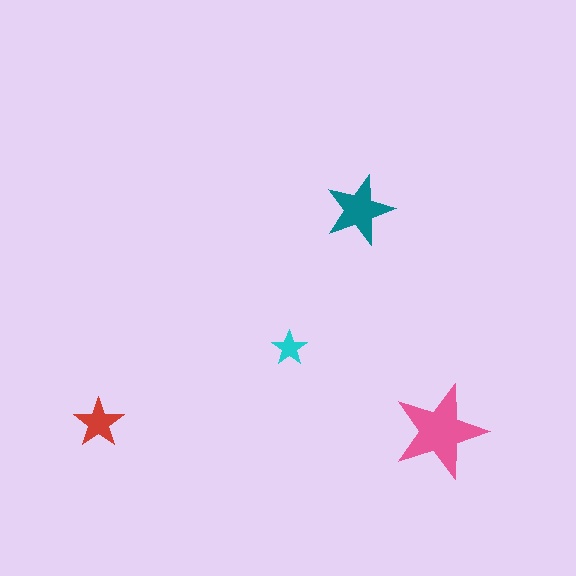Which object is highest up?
The teal star is topmost.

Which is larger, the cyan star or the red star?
The red one.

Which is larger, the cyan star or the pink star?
The pink one.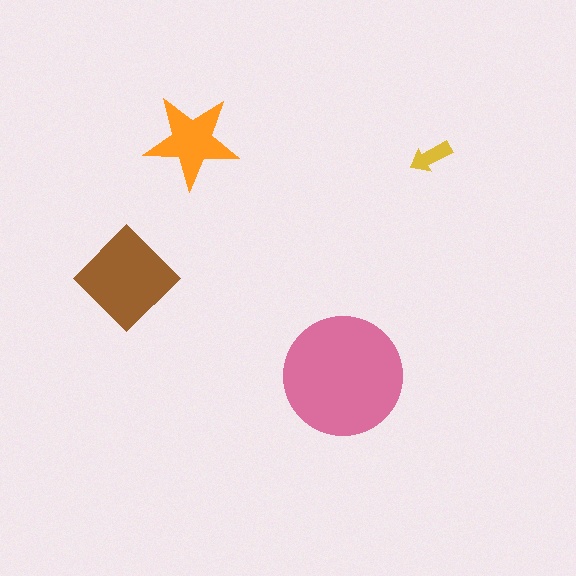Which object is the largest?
The pink circle.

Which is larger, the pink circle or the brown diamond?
The pink circle.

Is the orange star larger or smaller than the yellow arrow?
Larger.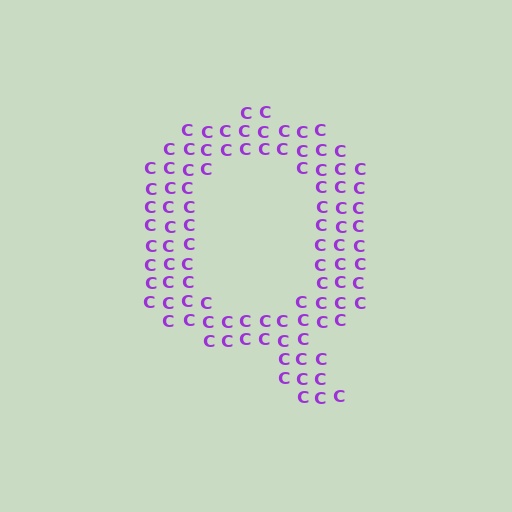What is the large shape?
The large shape is the letter Q.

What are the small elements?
The small elements are letter C's.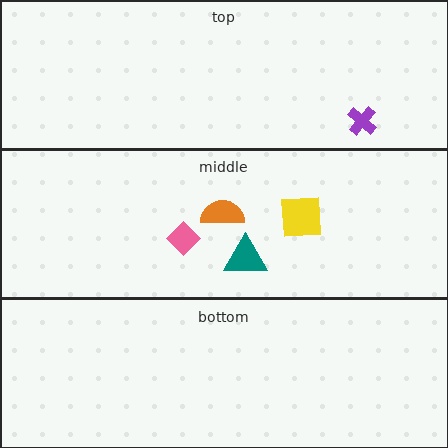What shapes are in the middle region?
The pink diamond, the yellow square, the teal triangle, the orange semicircle.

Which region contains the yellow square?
The middle region.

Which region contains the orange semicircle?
The middle region.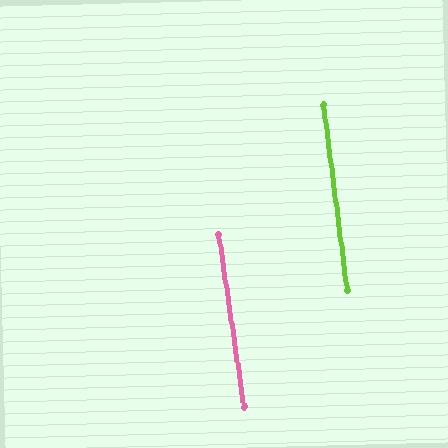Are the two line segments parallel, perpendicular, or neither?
Parallel — their directions differ by only 0.9°.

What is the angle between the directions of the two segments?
Approximately 1 degree.